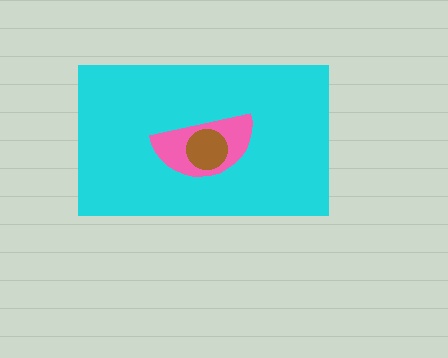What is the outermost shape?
The cyan rectangle.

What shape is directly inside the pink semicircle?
The brown circle.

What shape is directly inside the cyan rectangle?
The pink semicircle.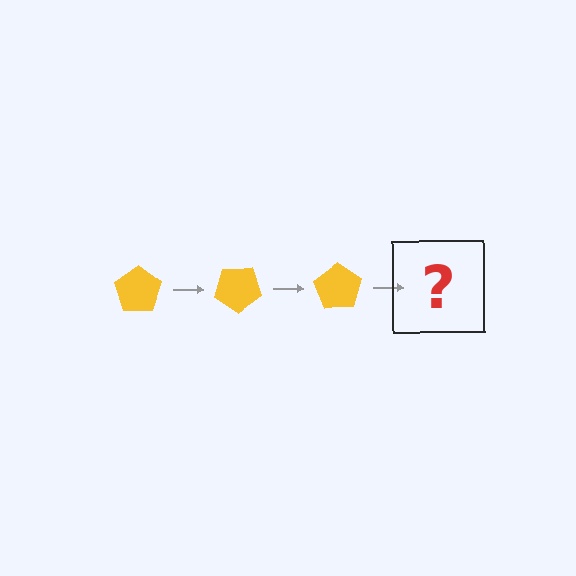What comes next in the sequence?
The next element should be a yellow pentagon rotated 105 degrees.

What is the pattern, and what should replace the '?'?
The pattern is that the pentagon rotates 35 degrees each step. The '?' should be a yellow pentagon rotated 105 degrees.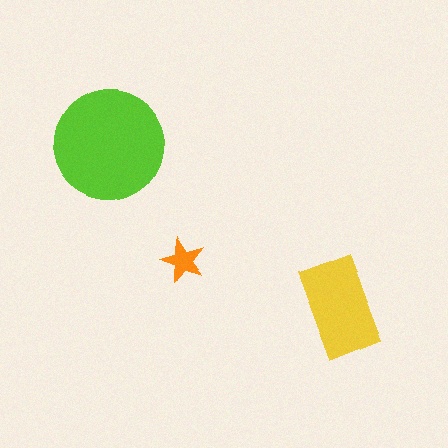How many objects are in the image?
There are 3 objects in the image.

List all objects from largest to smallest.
The lime circle, the yellow rectangle, the orange star.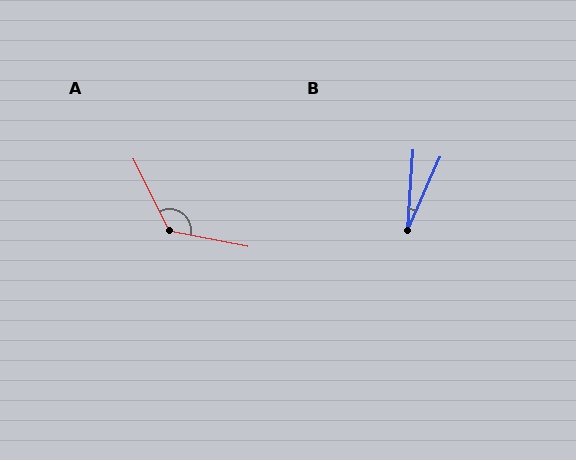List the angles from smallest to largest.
B (20°), A (128°).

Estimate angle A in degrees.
Approximately 128 degrees.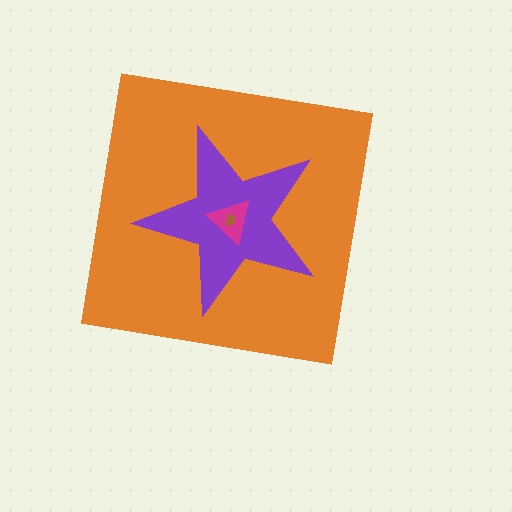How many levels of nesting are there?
4.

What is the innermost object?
The brown trapezoid.